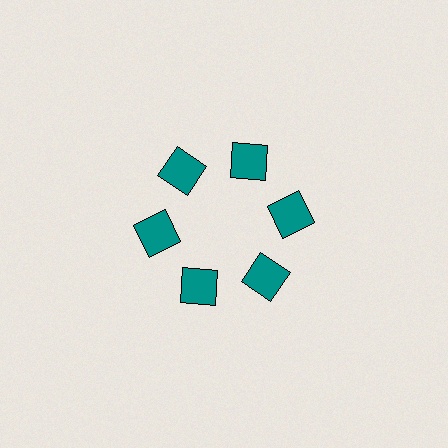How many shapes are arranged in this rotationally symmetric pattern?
There are 6 shapes, arranged in 6 groups of 1.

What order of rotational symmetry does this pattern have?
This pattern has 6-fold rotational symmetry.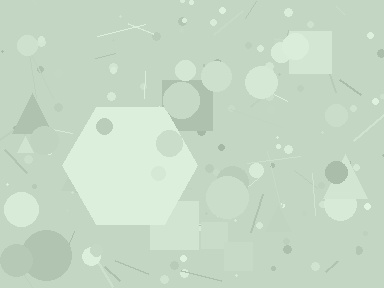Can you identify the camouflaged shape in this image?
The camouflaged shape is a hexagon.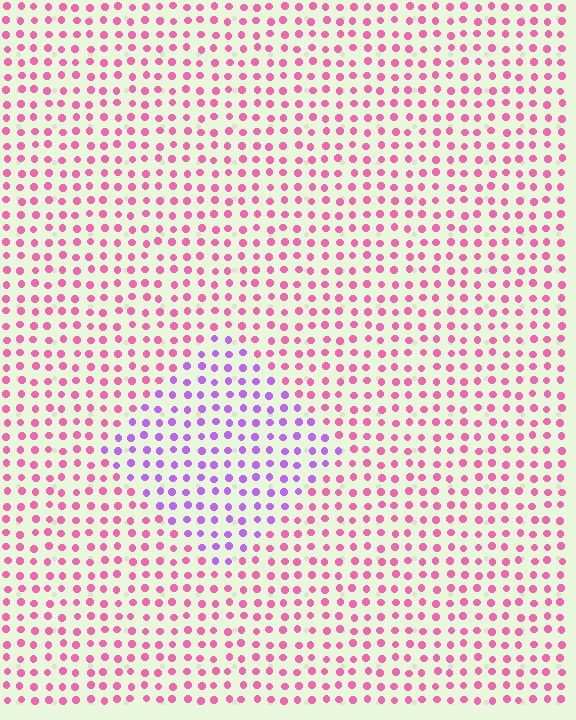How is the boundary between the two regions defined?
The boundary is defined purely by a slight shift in hue (about 49 degrees). Spacing, size, and orientation are identical on both sides.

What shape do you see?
I see a diamond.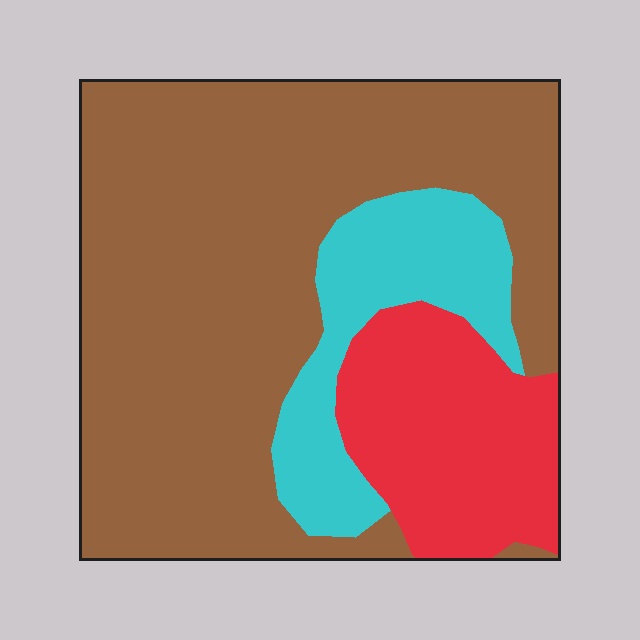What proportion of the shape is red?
Red covers 19% of the shape.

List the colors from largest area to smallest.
From largest to smallest: brown, red, cyan.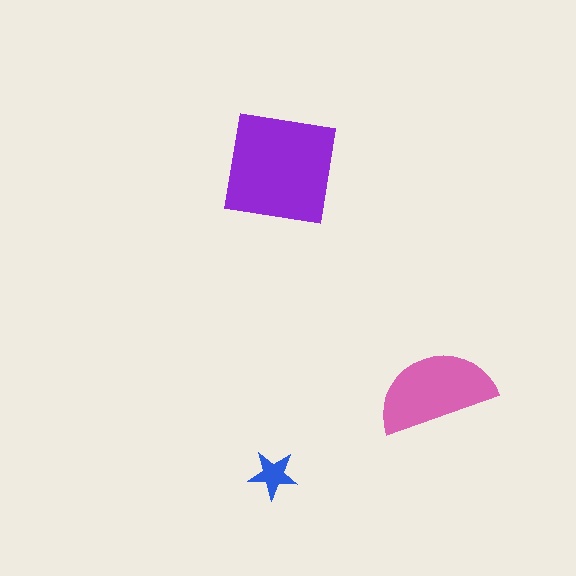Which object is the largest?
The purple square.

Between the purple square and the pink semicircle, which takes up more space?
The purple square.